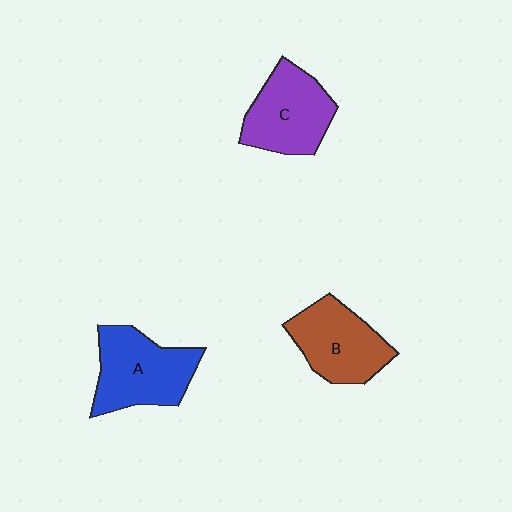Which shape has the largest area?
Shape A (blue).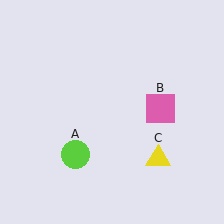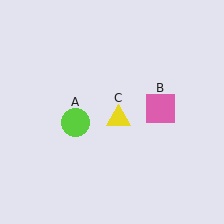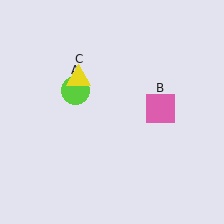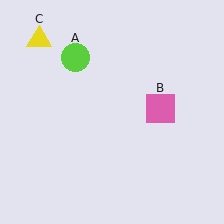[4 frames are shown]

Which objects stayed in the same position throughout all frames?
Pink square (object B) remained stationary.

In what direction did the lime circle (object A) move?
The lime circle (object A) moved up.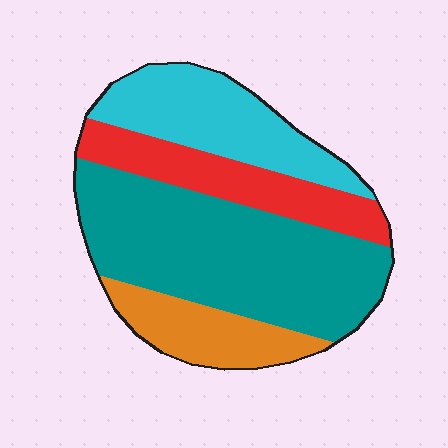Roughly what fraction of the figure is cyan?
Cyan covers 22% of the figure.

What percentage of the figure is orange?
Orange covers roughly 15% of the figure.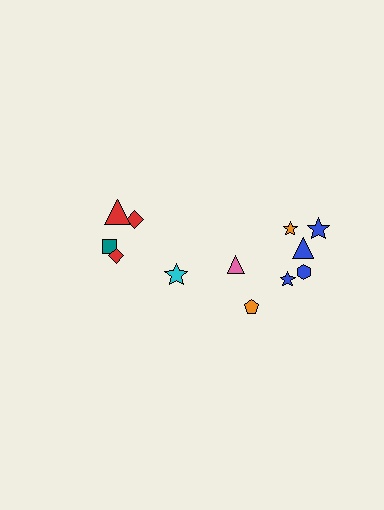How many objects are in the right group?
There are 7 objects.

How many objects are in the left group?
There are 5 objects.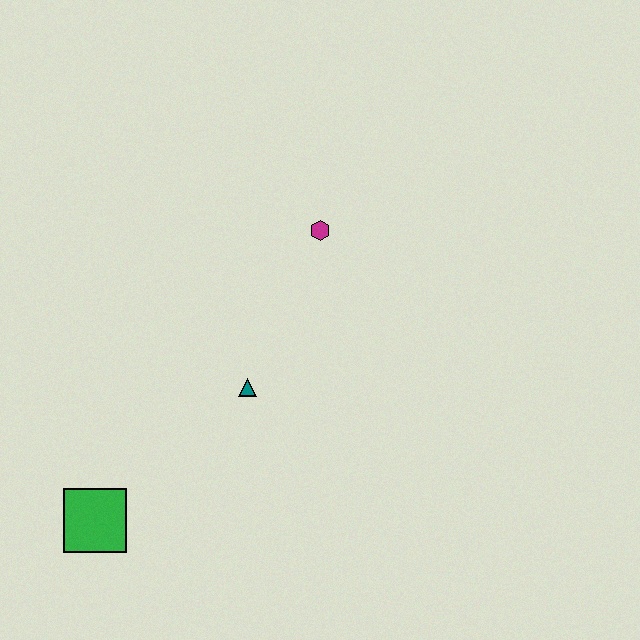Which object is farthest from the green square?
The magenta hexagon is farthest from the green square.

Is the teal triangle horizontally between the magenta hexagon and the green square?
Yes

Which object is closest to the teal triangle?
The magenta hexagon is closest to the teal triangle.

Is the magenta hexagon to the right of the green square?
Yes